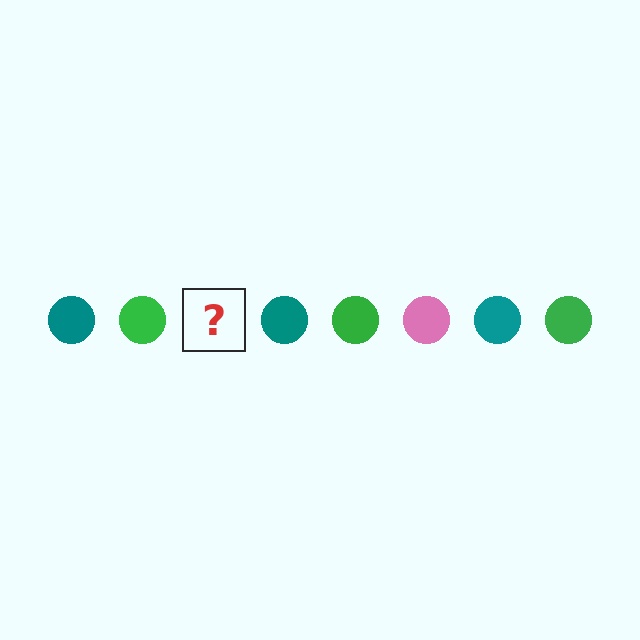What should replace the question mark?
The question mark should be replaced with a pink circle.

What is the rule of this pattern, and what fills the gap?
The rule is that the pattern cycles through teal, green, pink circles. The gap should be filled with a pink circle.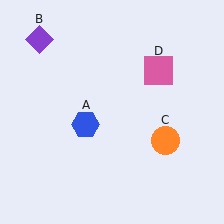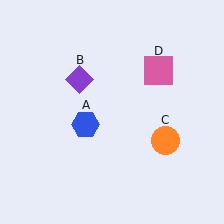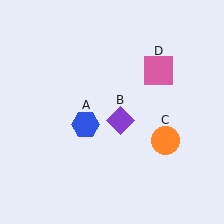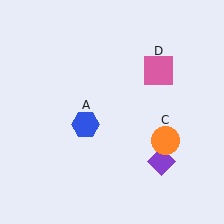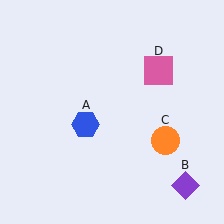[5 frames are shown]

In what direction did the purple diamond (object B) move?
The purple diamond (object B) moved down and to the right.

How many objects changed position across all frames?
1 object changed position: purple diamond (object B).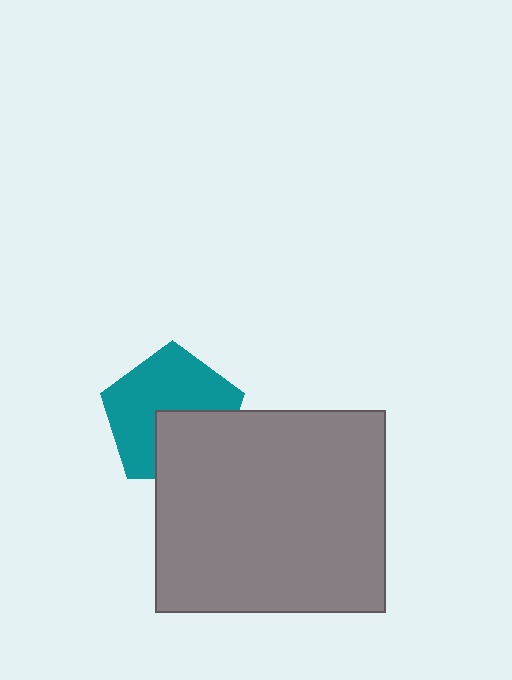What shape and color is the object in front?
The object in front is a gray rectangle.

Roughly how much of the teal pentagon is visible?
About half of it is visible (roughly 64%).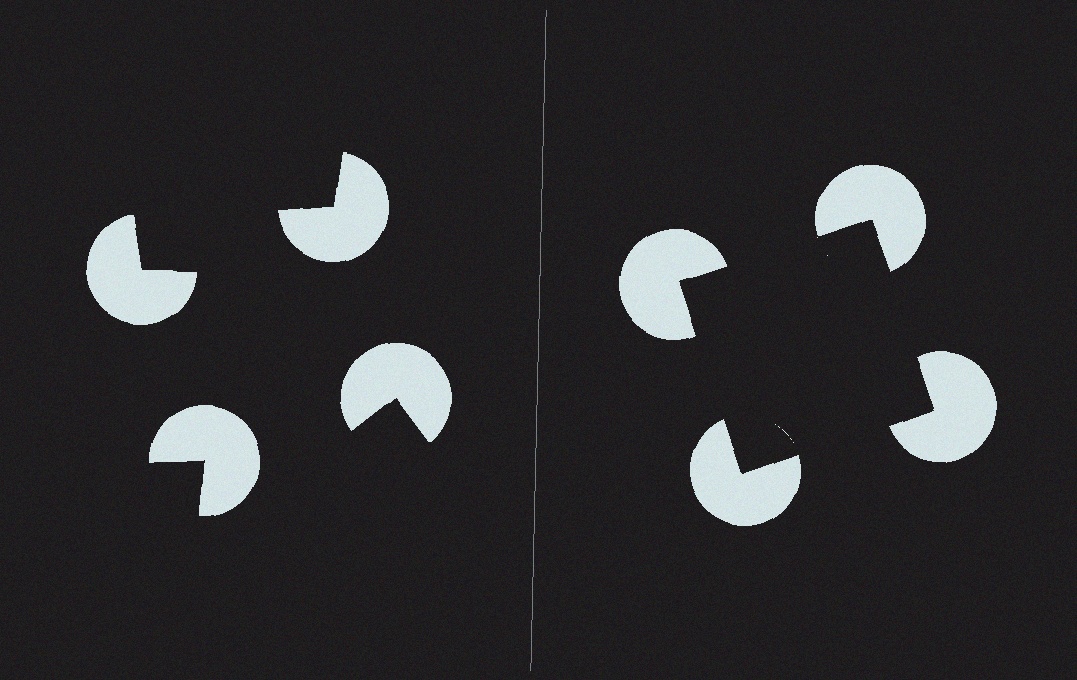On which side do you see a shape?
An illusory square appears on the right side. On the left side the wedge cuts are rotated, so no coherent shape forms.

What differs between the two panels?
The pac-man discs are positioned identically on both sides; only the wedge orientations differ. On the right they align to a square; on the left they are misaligned.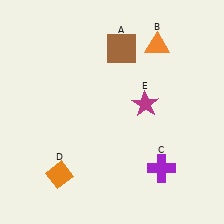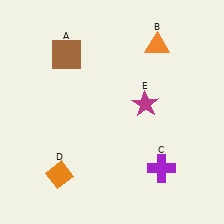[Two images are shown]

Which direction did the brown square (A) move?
The brown square (A) moved left.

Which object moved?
The brown square (A) moved left.